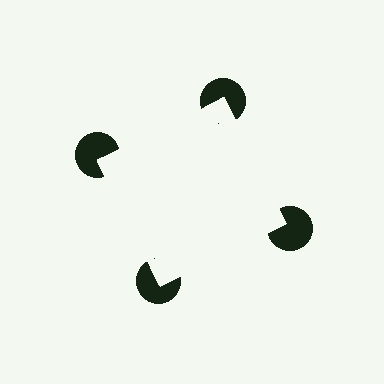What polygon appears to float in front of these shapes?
An illusory square — its edges are inferred from the aligned wedge cuts in the pac-man discs, not physically drawn.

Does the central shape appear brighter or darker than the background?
It typically appears slightly brighter than the background, even though no actual brightness change is drawn.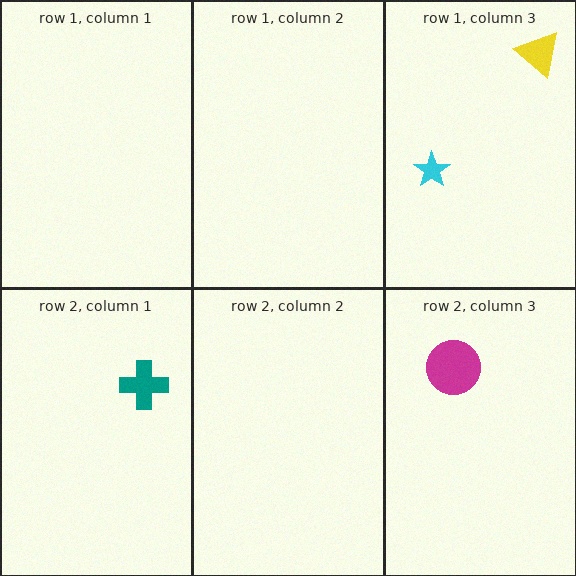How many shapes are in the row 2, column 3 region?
1.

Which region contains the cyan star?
The row 1, column 3 region.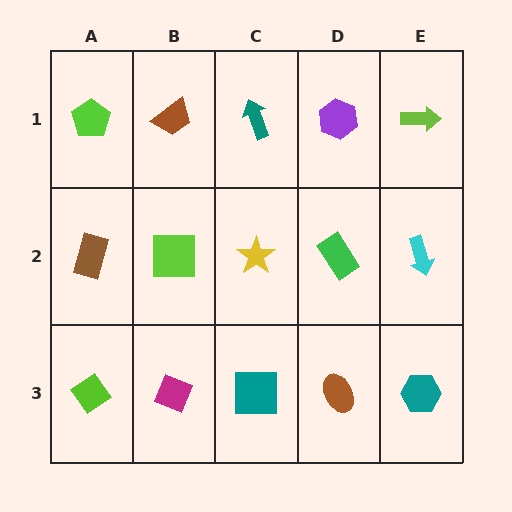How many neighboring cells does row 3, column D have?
3.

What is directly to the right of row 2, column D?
A cyan arrow.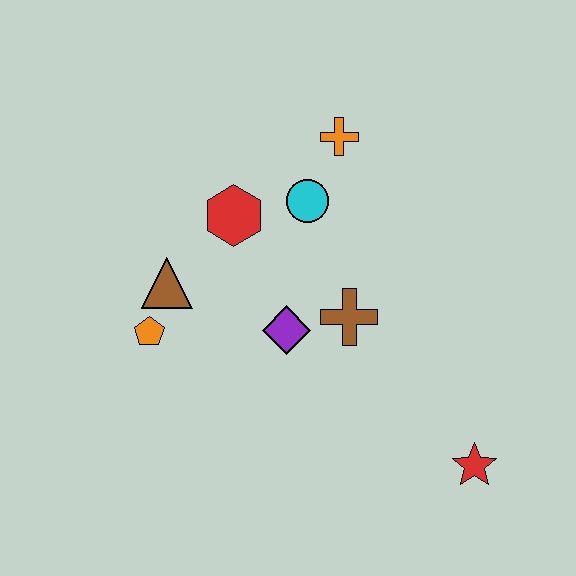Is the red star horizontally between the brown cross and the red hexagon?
No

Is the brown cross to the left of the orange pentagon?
No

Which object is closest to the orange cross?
The cyan circle is closest to the orange cross.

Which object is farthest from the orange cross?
The red star is farthest from the orange cross.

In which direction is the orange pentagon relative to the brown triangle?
The orange pentagon is below the brown triangle.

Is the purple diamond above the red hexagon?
No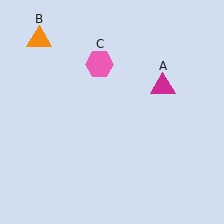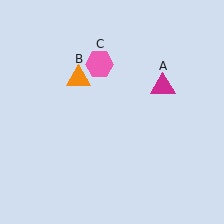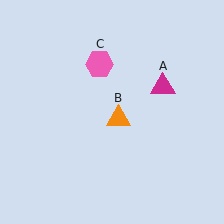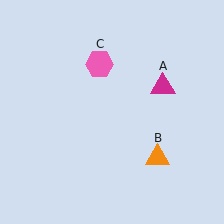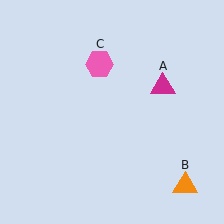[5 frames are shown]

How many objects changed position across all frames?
1 object changed position: orange triangle (object B).